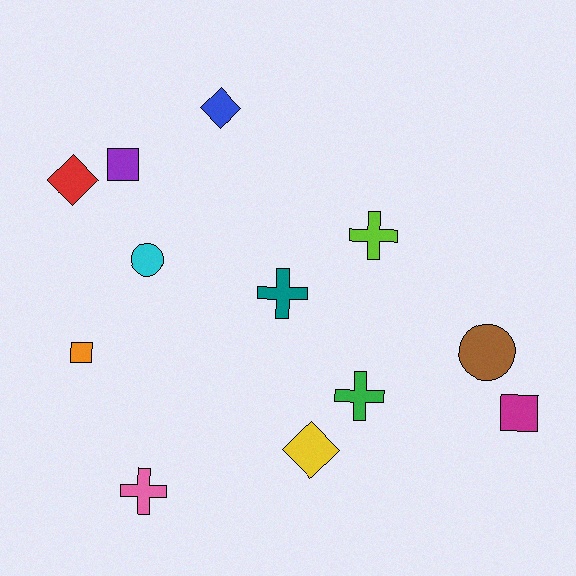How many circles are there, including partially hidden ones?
There are 2 circles.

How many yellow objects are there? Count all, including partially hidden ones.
There is 1 yellow object.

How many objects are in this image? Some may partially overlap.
There are 12 objects.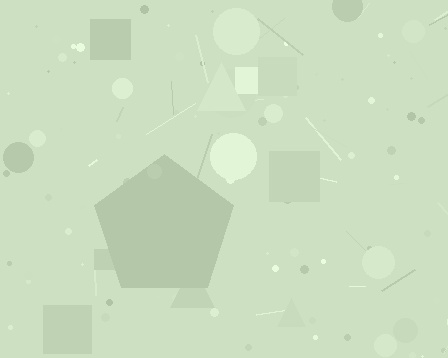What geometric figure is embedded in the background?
A pentagon is embedded in the background.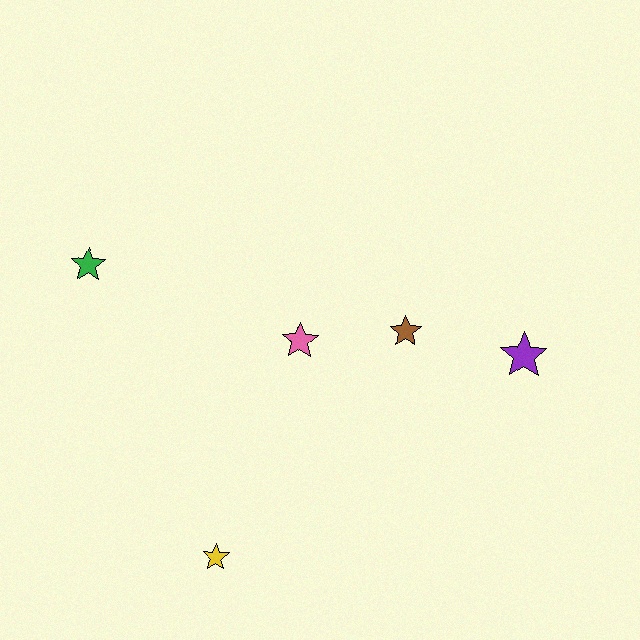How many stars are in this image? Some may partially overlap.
There are 5 stars.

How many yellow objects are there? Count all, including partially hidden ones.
There is 1 yellow object.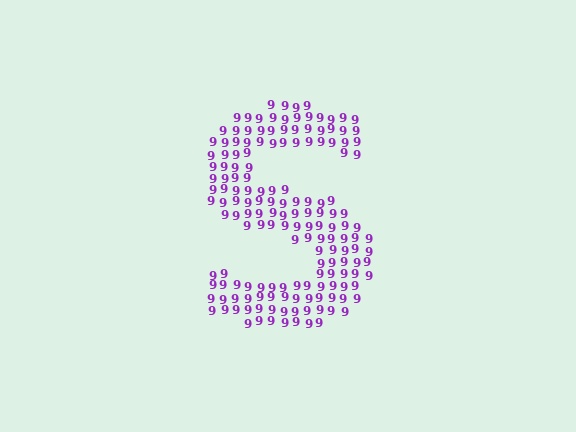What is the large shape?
The large shape is the letter S.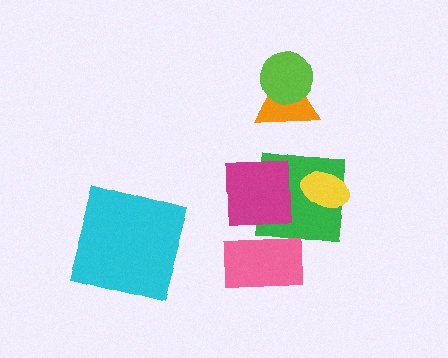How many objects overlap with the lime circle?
1 object overlaps with the lime circle.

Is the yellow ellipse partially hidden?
No, no other shape covers it.